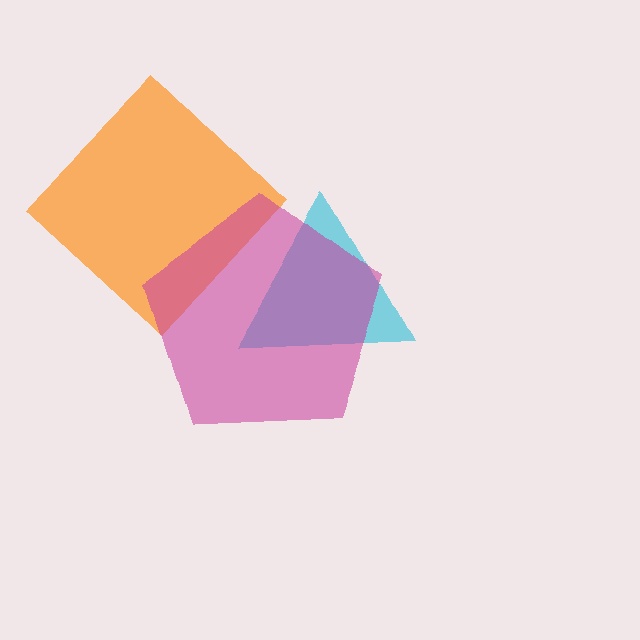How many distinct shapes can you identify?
There are 3 distinct shapes: an orange diamond, a cyan triangle, a magenta pentagon.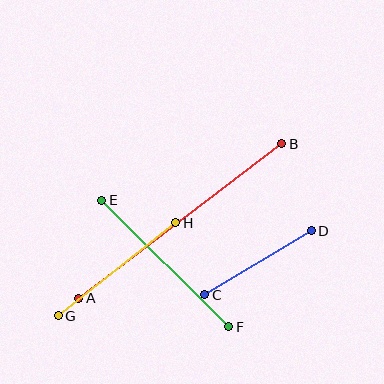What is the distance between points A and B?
The distance is approximately 255 pixels.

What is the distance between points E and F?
The distance is approximately 179 pixels.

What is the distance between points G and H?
The distance is approximately 150 pixels.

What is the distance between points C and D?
The distance is approximately 124 pixels.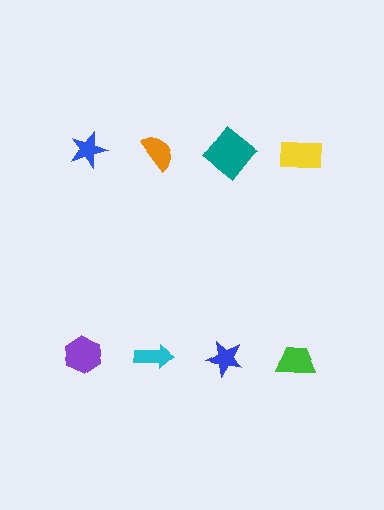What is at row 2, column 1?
A purple hexagon.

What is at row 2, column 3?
A blue star.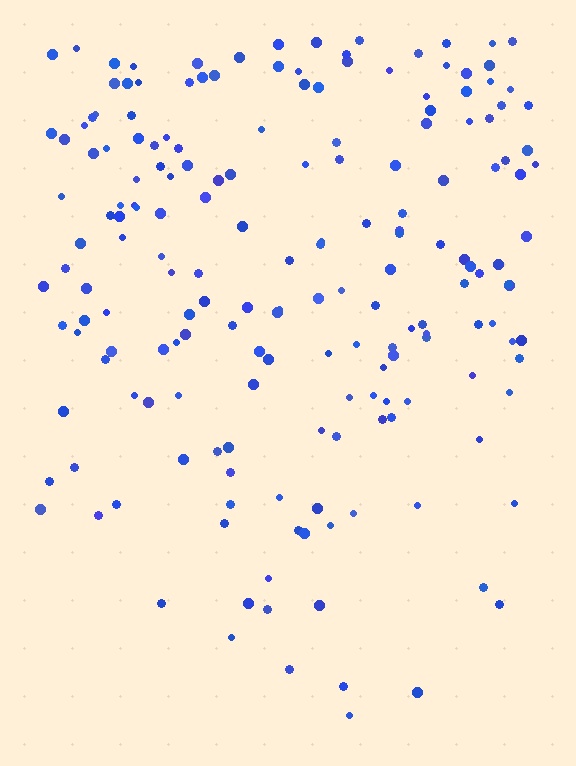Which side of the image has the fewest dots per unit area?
The bottom.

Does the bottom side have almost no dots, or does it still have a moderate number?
Still a moderate number, just noticeably fewer than the top.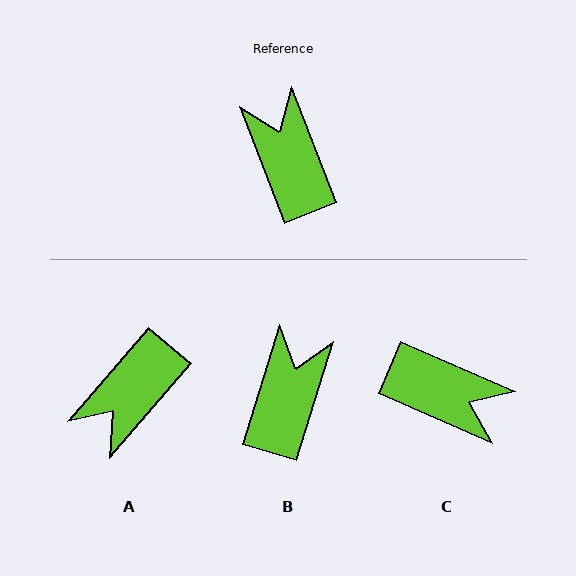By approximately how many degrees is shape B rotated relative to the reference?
Approximately 38 degrees clockwise.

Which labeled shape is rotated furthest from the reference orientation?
C, about 135 degrees away.